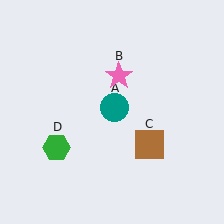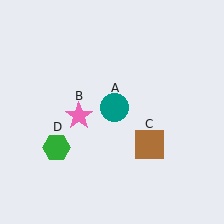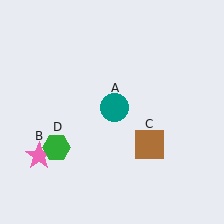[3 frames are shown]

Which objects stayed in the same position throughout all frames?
Teal circle (object A) and brown square (object C) and green hexagon (object D) remained stationary.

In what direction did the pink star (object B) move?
The pink star (object B) moved down and to the left.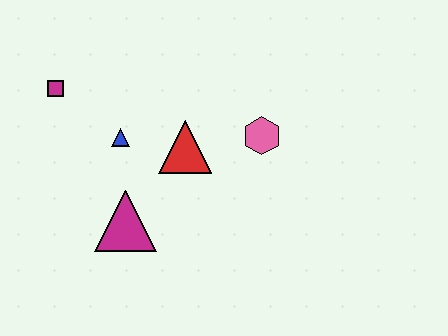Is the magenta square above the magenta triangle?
Yes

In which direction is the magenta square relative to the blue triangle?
The magenta square is to the left of the blue triangle.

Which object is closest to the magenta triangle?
The blue triangle is closest to the magenta triangle.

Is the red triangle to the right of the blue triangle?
Yes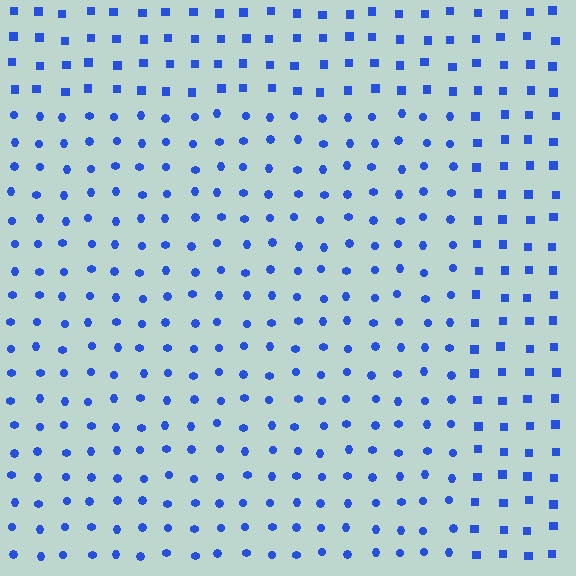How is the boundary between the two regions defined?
The boundary is defined by a change in element shape: circles inside vs. squares outside. All elements share the same color and spacing.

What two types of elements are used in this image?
The image uses circles inside the rectangle region and squares outside it.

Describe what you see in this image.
The image is filled with small blue elements arranged in a uniform grid. A rectangle-shaped region contains circles, while the surrounding area contains squares. The boundary is defined purely by the change in element shape.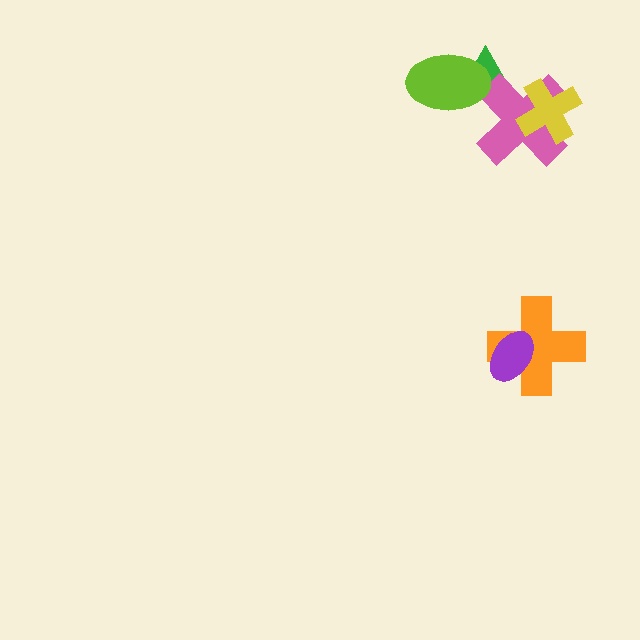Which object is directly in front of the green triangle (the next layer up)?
The pink cross is directly in front of the green triangle.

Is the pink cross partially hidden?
Yes, it is partially covered by another shape.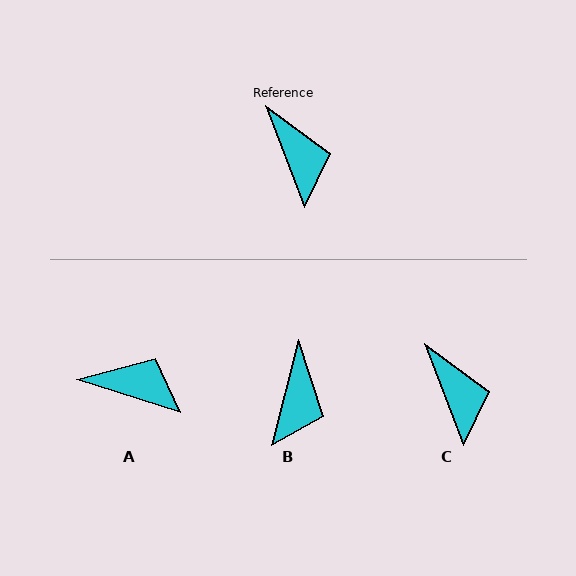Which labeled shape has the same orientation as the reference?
C.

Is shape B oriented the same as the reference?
No, it is off by about 36 degrees.